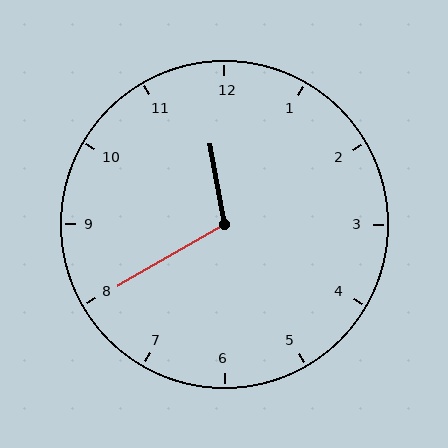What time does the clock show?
11:40.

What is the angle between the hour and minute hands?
Approximately 110 degrees.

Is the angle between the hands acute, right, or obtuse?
It is obtuse.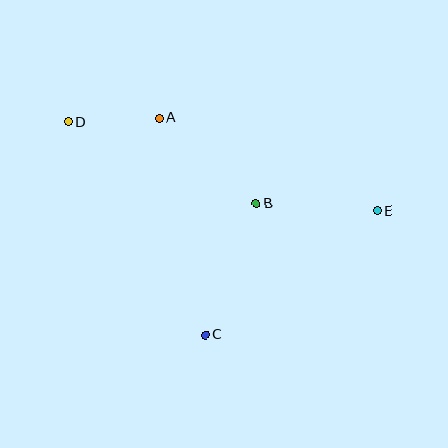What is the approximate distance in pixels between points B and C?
The distance between B and C is approximately 141 pixels.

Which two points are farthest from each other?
Points D and E are farthest from each other.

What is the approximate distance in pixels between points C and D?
The distance between C and D is approximately 253 pixels.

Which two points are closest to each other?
Points A and D are closest to each other.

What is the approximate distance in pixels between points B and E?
The distance between B and E is approximately 121 pixels.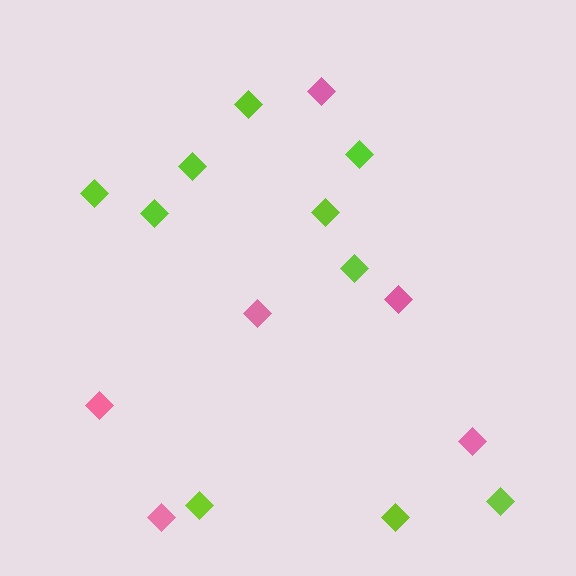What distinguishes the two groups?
There are 2 groups: one group of lime diamonds (10) and one group of pink diamonds (6).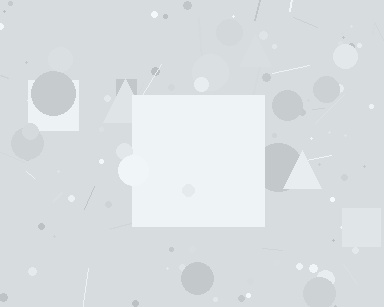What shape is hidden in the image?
A square is hidden in the image.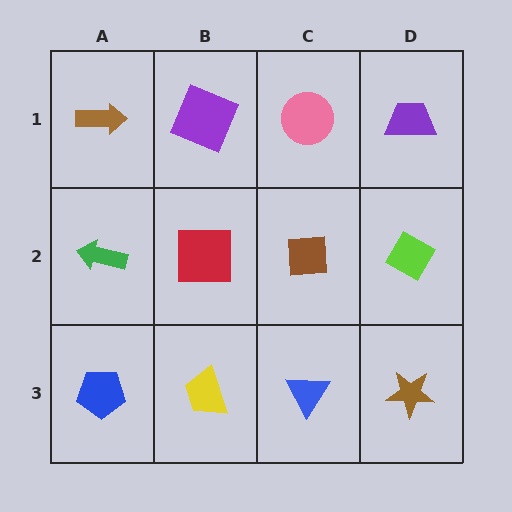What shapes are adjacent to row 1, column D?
A lime diamond (row 2, column D), a pink circle (row 1, column C).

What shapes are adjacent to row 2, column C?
A pink circle (row 1, column C), a blue triangle (row 3, column C), a red square (row 2, column B), a lime diamond (row 2, column D).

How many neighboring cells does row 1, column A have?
2.